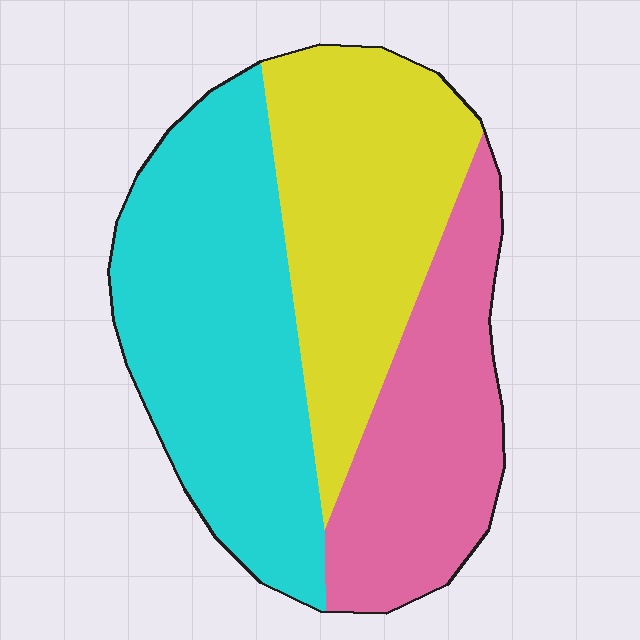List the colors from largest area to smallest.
From largest to smallest: cyan, yellow, pink.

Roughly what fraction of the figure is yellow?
Yellow covers around 30% of the figure.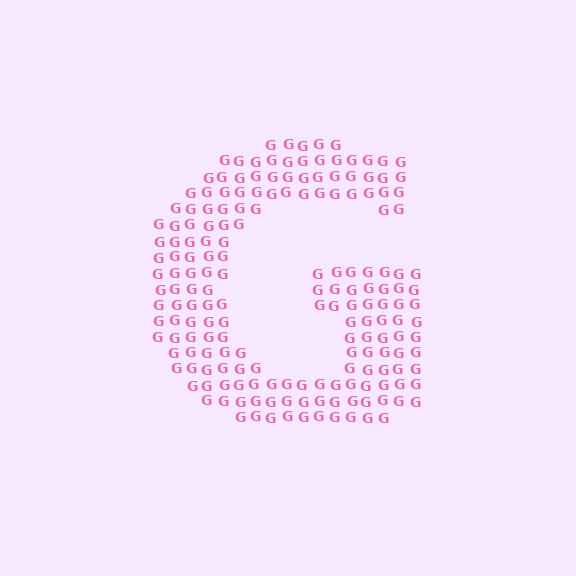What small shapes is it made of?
It is made of small letter G's.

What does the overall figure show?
The overall figure shows the letter G.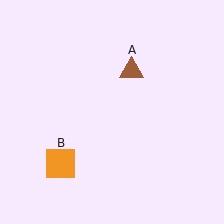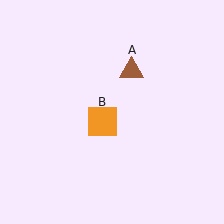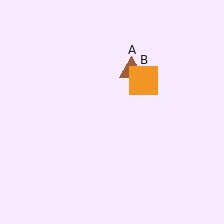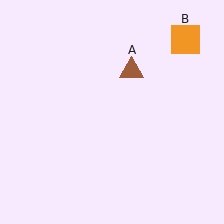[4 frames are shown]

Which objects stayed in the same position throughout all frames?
Brown triangle (object A) remained stationary.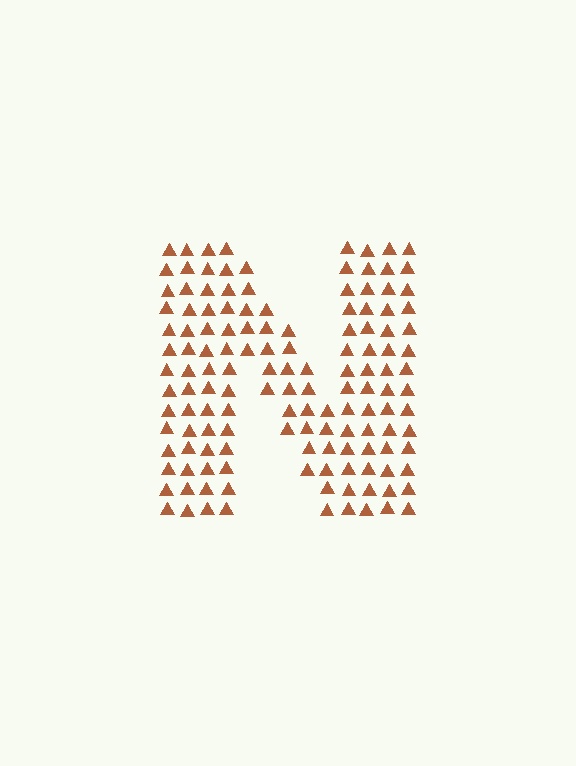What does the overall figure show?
The overall figure shows the letter N.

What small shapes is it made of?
It is made of small triangles.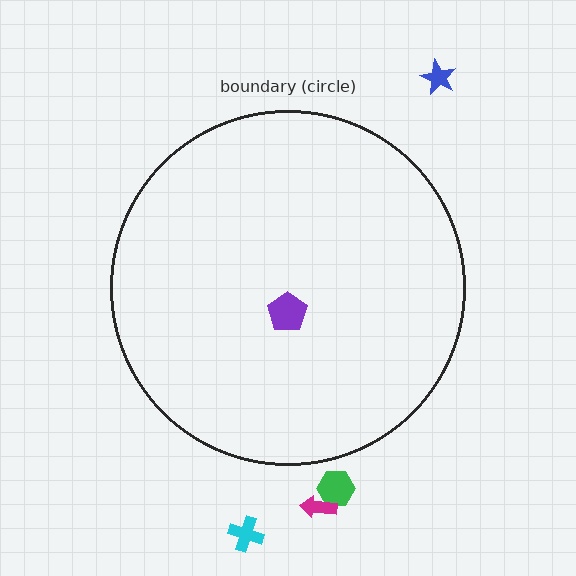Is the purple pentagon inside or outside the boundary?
Inside.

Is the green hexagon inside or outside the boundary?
Outside.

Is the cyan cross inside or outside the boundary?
Outside.